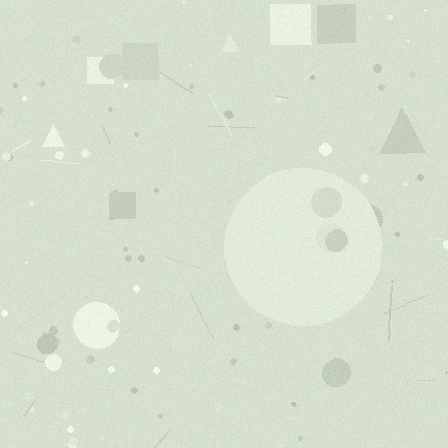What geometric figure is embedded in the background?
A circle is embedded in the background.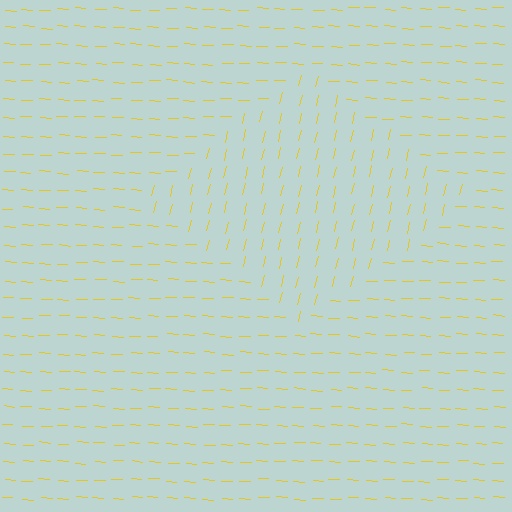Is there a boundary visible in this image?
Yes, there is a texture boundary formed by a change in line orientation.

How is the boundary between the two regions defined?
The boundary is defined purely by a change in line orientation (approximately 80 degrees difference). All lines are the same color and thickness.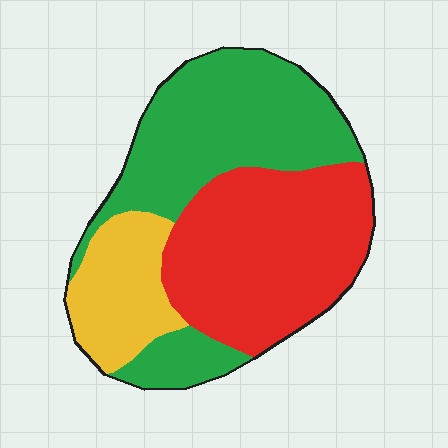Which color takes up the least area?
Yellow, at roughly 15%.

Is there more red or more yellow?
Red.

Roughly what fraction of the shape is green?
Green covers about 40% of the shape.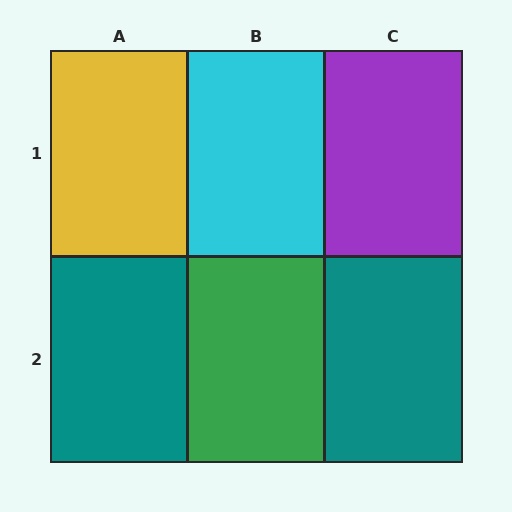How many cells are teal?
2 cells are teal.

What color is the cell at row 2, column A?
Teal.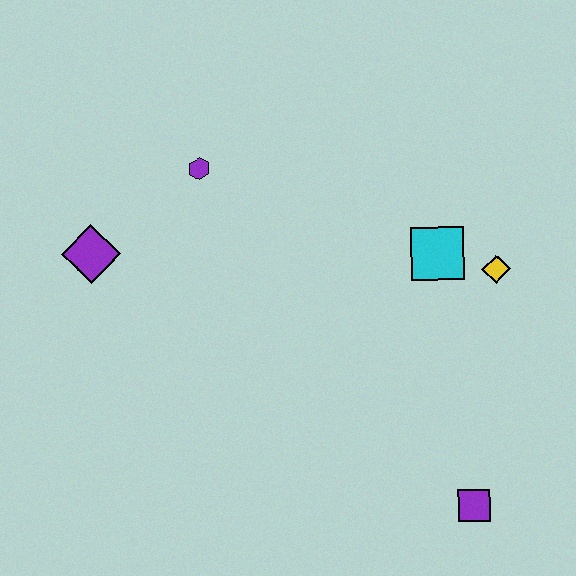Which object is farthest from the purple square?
The purple diamond is farthest from the purple square.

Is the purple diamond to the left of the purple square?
Yes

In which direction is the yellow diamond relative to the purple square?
The yellow diamond is above the purple square.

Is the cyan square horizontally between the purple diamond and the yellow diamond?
Yes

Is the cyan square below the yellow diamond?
No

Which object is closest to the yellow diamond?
The cyan square is closest to the yellow diamond.